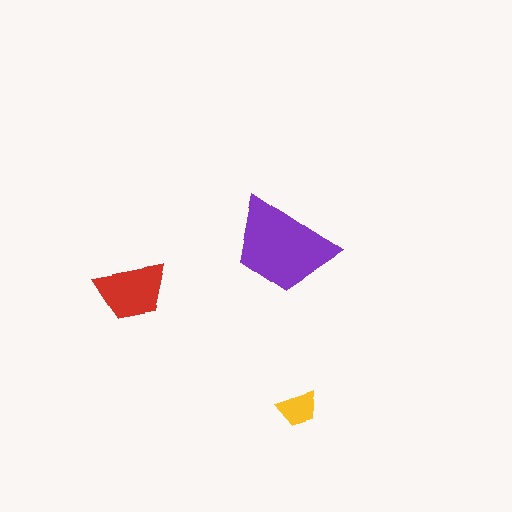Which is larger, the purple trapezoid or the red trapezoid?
The purple one.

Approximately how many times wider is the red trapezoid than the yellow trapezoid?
About 2 times wider.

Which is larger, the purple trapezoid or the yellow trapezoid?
The purple one.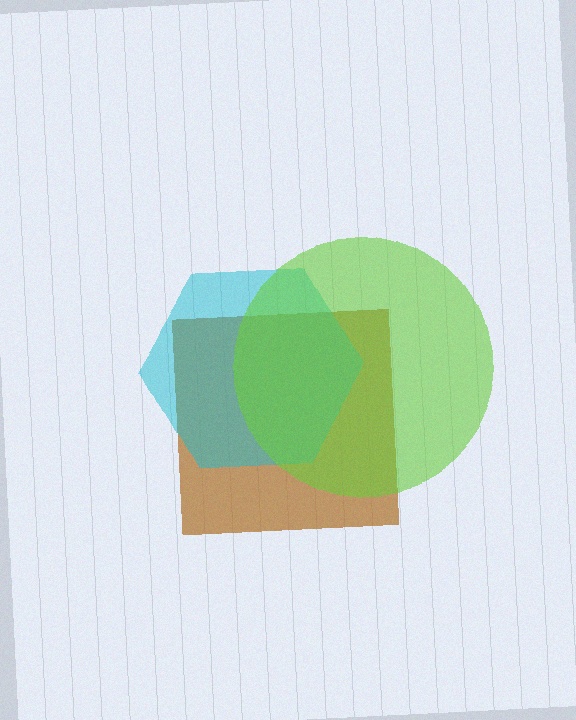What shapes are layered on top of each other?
The layered shapes are: a brown square, a cyan hexagon, a lime circle.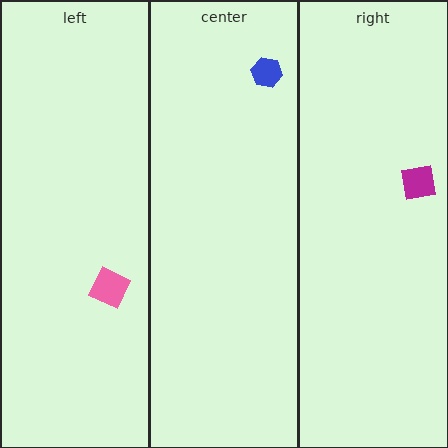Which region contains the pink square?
The left region.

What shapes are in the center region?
The blue hexagon.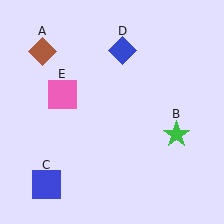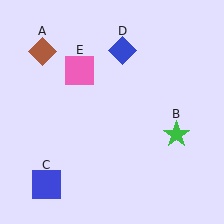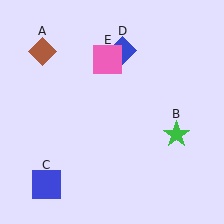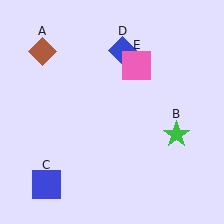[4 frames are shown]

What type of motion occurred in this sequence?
The pink square (object E) rotated clockwise around the center of the scene.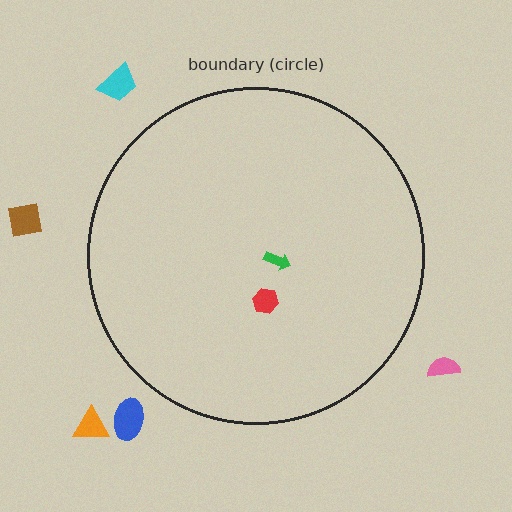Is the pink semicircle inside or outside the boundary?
Outside.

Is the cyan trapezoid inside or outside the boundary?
Outside.